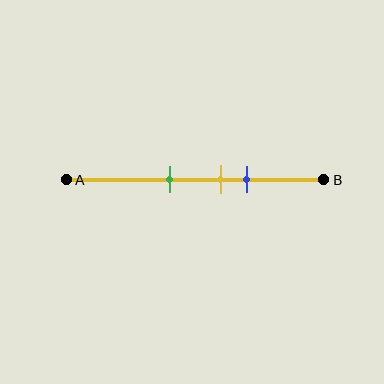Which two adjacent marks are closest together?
The yellow and blue marks are the closest adjacent pair.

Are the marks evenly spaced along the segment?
Yes, the marks are approximately evenly spaced.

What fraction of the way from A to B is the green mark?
The green mark is approximately 40% (0.4) of the way from A to B.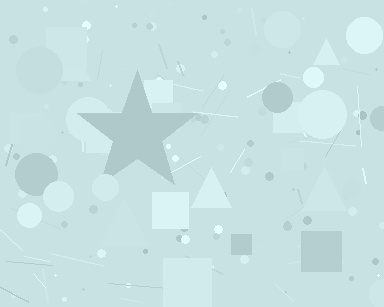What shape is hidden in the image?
A star is hidden in the image.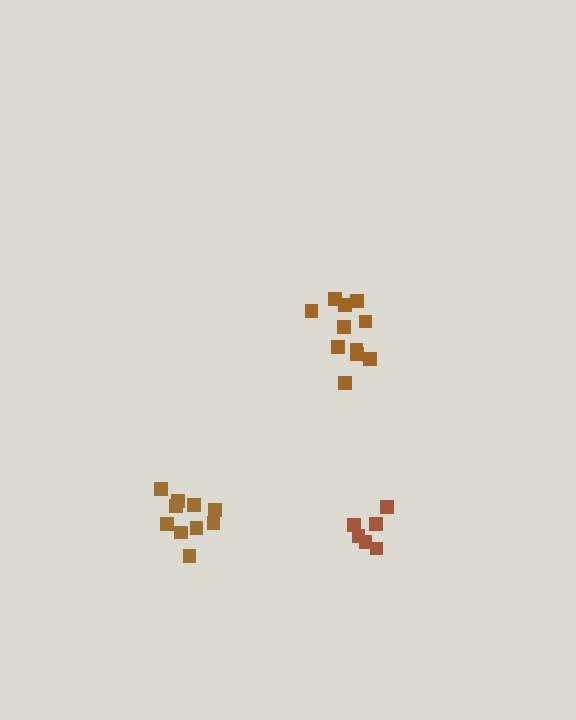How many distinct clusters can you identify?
There are 3 distinct clusters.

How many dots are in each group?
Group 1: 11 dots, Group 2: 10 dots, Group 3: 6 dots (27 total).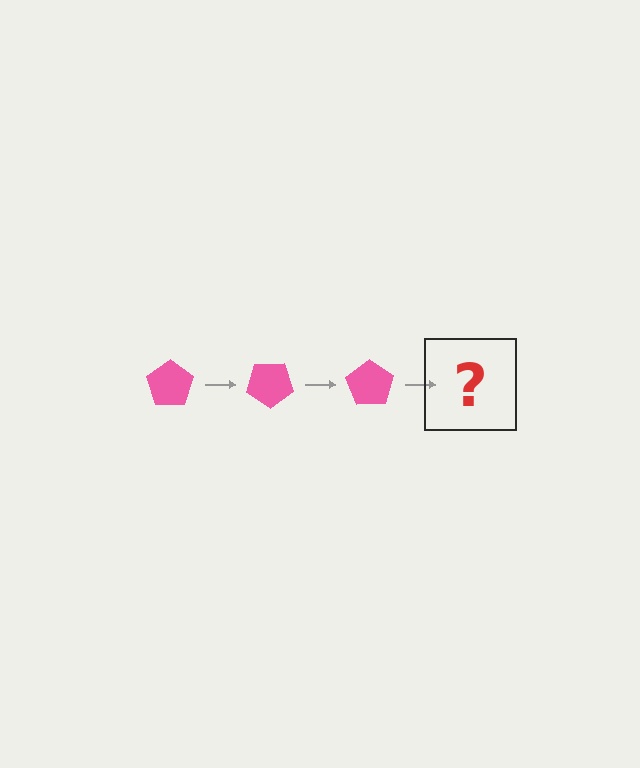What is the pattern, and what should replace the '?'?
The pattern is that the pentagon rotates 35 degrees each step. The '?' should be a pink pentagon rotated 105 degrees.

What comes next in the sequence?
The next element should be a pink pentagon rotated 105 degrees.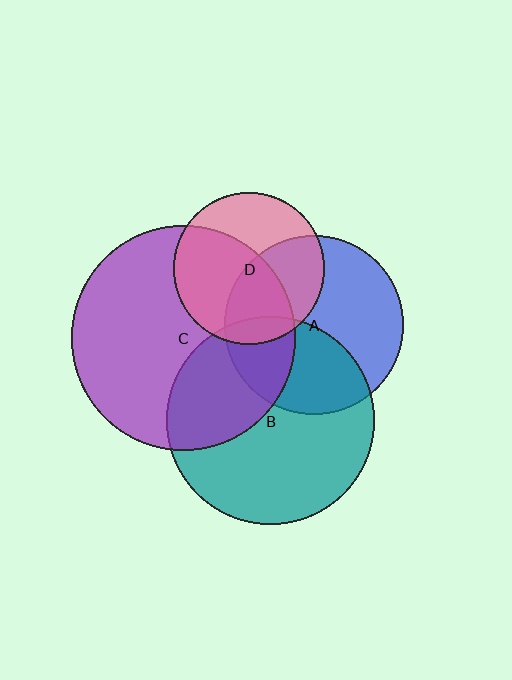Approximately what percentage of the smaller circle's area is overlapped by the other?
Approximately 35%.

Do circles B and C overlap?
Yes.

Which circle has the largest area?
Circle C (purple).